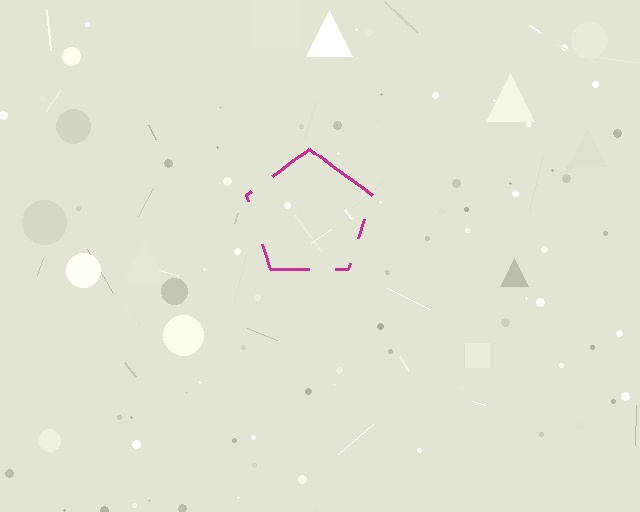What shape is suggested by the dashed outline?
The dashed outline suggests a pentagon.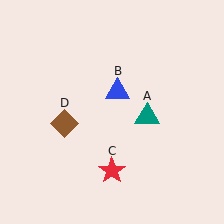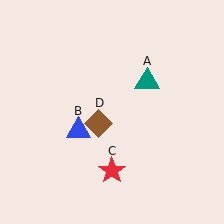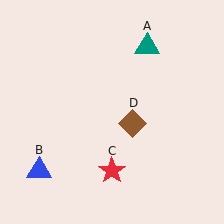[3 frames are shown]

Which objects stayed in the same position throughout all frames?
Red star (object C) remained stationary.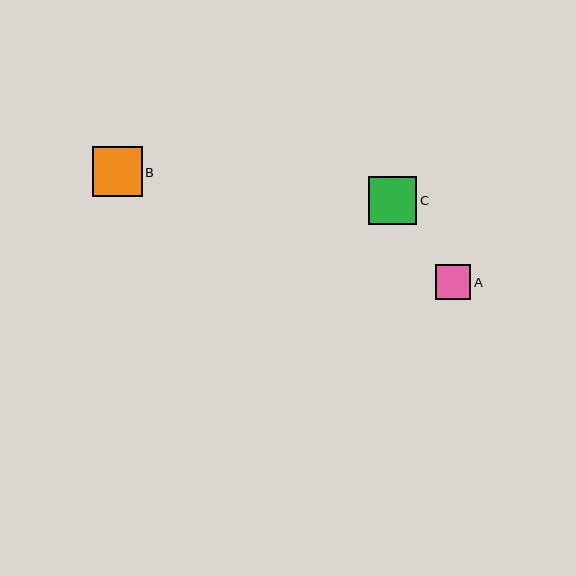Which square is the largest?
Square B is the largest with a size of approximately 50 pixels.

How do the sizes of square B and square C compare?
Square B and square C are approximately the same size.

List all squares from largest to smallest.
From largest to smallest: B, C, A.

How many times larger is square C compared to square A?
Square C is approximately 1.4 times the size of square A.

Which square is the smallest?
Square A is the smallest with a size of approximately 35 pixels.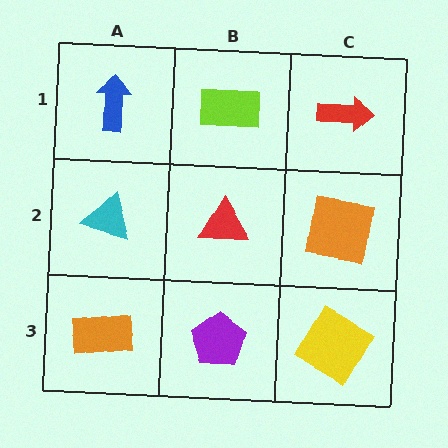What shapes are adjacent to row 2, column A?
A blue arrow (row 1, column A), an orange rectangle (row 3, column A), a red triangle (row 2, column B).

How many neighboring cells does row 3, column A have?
2.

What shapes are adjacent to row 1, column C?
An orange square (row 2, column C), a lime rectangle (row 1, column B).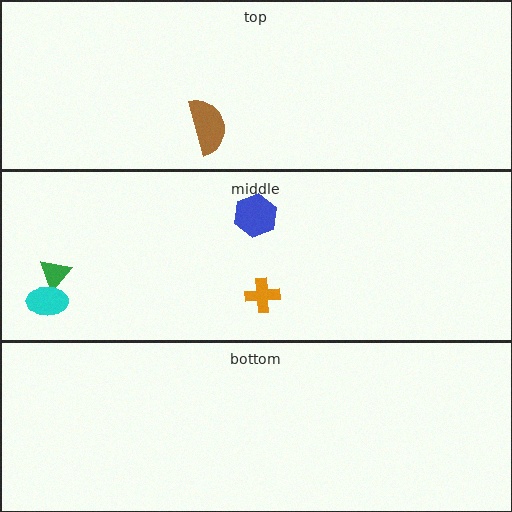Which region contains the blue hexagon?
The middle region.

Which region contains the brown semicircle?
The top region.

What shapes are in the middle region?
The green triangle, the blue hexagon, the cyan ellipse, the orange cross.